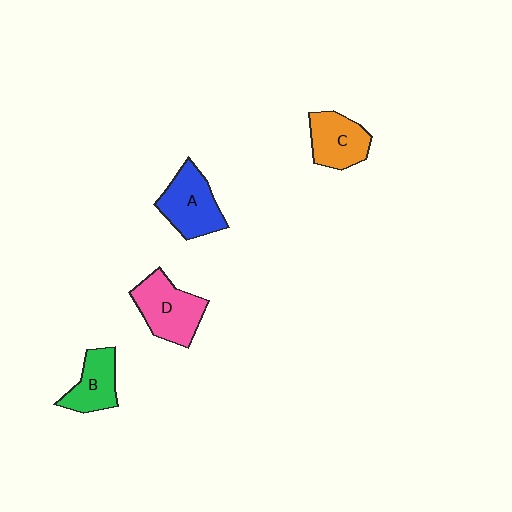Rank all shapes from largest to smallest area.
From largest to smallest: D (pink), A (blue), C (orange), B (green).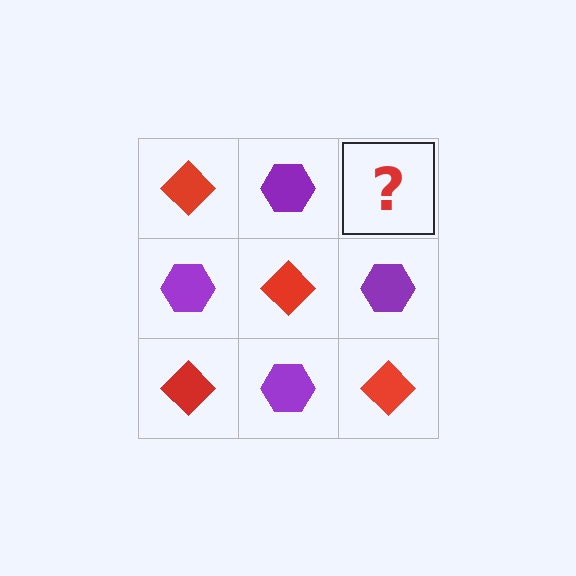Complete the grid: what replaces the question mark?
The question mark should be replaced with a red diamond.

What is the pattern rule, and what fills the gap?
The rule is that it alternates red diamond and purple hexagon in a checkerboard pattern. The gap should be filled with a red diamond.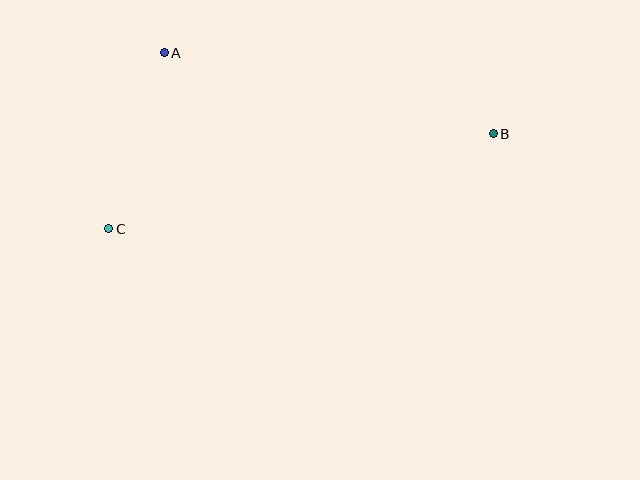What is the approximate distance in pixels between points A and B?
The distance between A and B is approximately 339 pixels.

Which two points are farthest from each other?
Points B and C are farthest from each other.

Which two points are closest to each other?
Points A and C are closest to each other.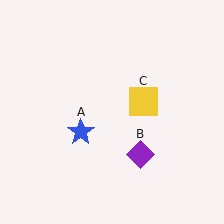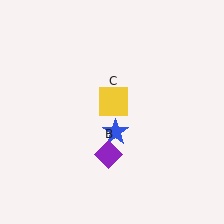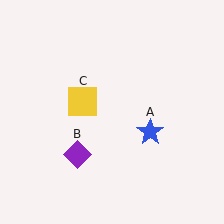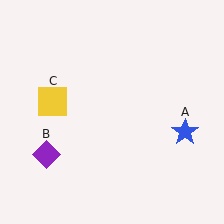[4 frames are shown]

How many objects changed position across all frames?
3 objects changed position: blue star (object A), purple diamond (object B), yellow square (object C).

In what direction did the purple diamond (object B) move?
The purple diamond (object B) moved left.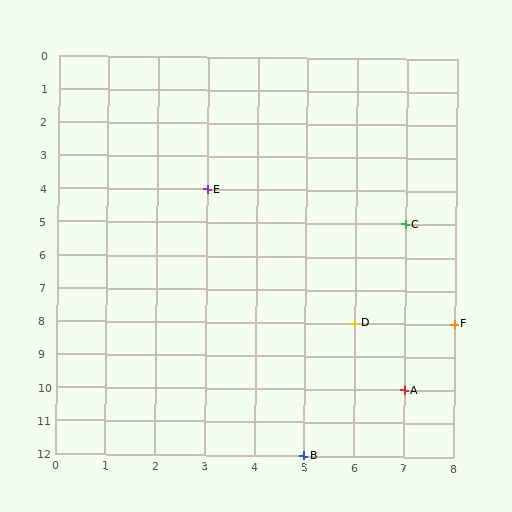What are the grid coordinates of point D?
Point D is at grid coordinates (6, 8).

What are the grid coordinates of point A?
Point A is at grid coordinates (7, 10).